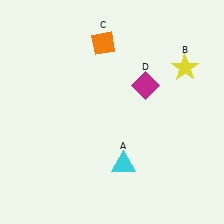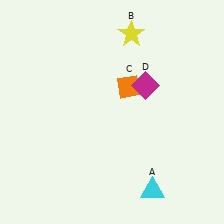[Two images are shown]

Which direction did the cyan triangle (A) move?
The cyan triangle (A) moved right.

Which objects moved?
The objects that moved are: the cyan triangle (A), the yellow star (B), the orange diamond (C).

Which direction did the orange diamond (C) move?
The orange diamond (C) moved down.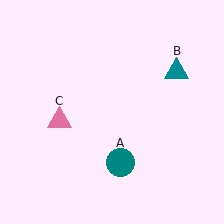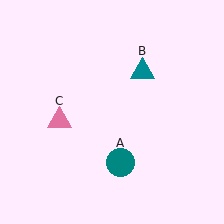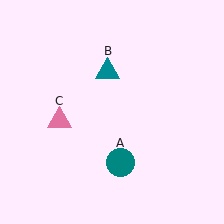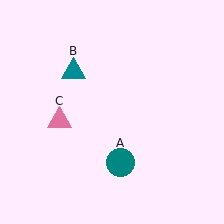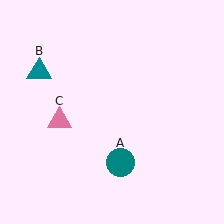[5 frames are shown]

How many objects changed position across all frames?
1 object changed position: teal triangle (object B).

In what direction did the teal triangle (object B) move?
The teal triangle (object B) moved left.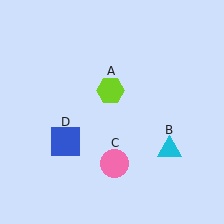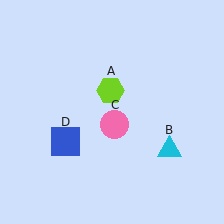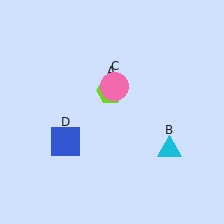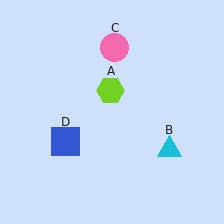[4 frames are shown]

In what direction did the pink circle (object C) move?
The pink circle (object C) moved up.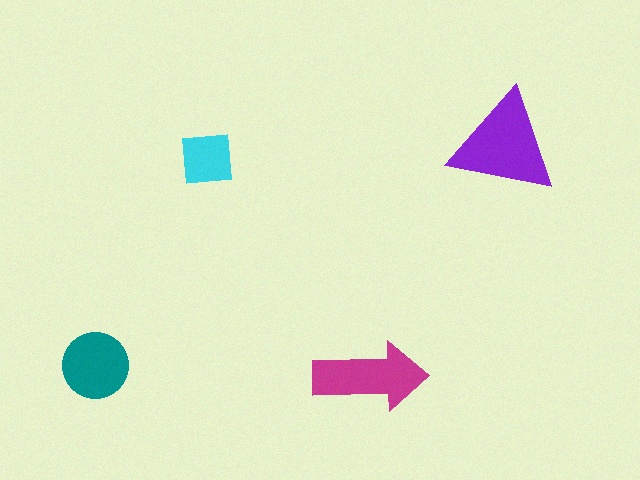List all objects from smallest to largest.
The cyan square, the teal circle, the magenta arrow, the purple triangle.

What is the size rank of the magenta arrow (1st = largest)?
2nd.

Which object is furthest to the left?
The teal circle is leftmost.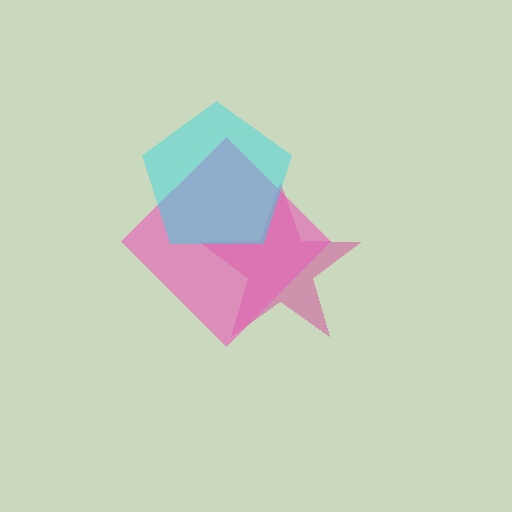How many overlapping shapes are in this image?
There are 3 overlapping shapes in the image.